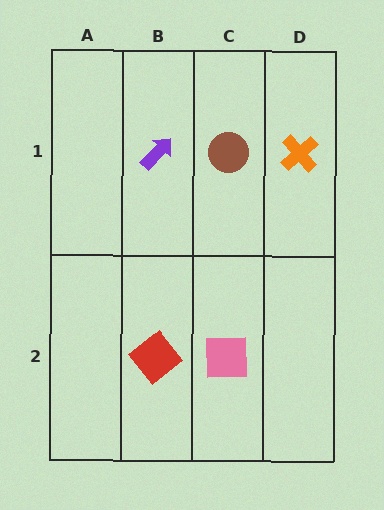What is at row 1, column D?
An orange cross.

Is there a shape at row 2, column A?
No, that cell is empty.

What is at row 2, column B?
A red diamond.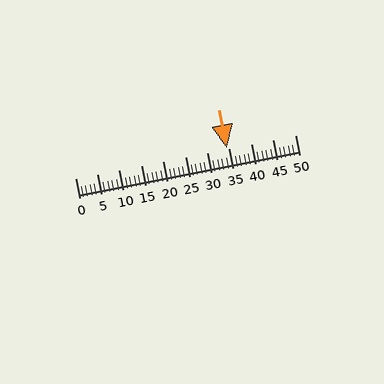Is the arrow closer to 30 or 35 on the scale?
The arrow is closer to 35.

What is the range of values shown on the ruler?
The ruler shows values from 0 to 50.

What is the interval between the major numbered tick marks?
The major tick marks are spaced 5 units apart.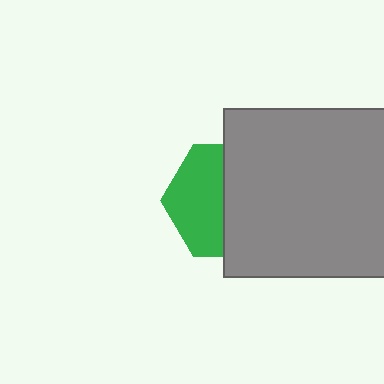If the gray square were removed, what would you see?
You would see the complete green hexagon.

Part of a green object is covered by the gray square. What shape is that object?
It is a hexagon.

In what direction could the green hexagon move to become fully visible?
The green hexagon could move left. That would shift it out from behind the gray square entirely.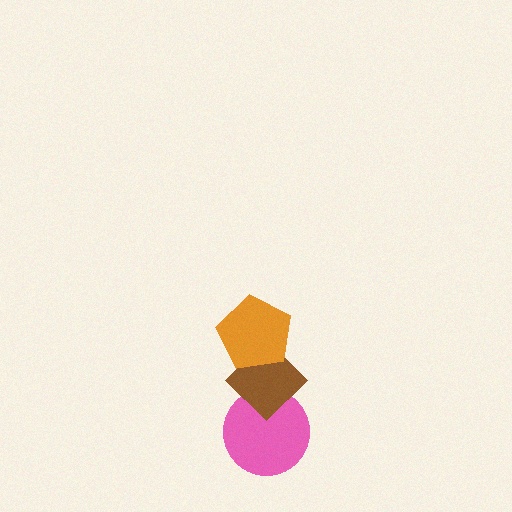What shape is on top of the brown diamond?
The orange pentagon is on top of the brown diamond.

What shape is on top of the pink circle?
The brown diamond is on top of the pink circle.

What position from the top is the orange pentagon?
The orange pentagon is 1st from the top.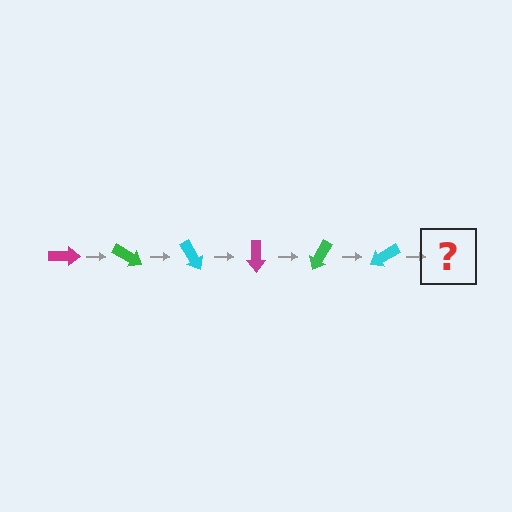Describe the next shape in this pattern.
It should be a magenta arrow, rotated 180 degrees from the start.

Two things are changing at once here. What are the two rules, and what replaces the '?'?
The two rules are that it rotates 30 degrees each step and the color cycles through magenta, green, and cyan. The '?' should be a magenta arrow, rotated 180 degrees from the start.